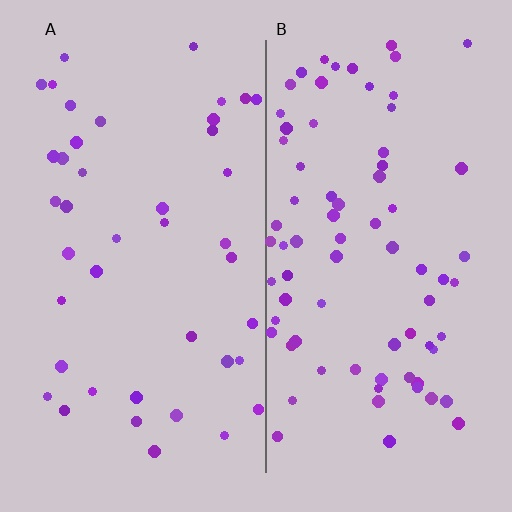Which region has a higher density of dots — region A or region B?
B (the right).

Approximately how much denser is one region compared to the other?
Approximately 1.8× — region B over region A.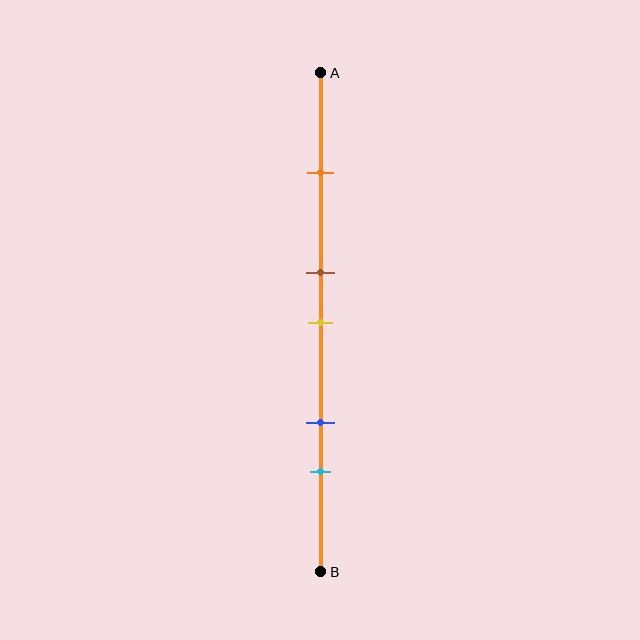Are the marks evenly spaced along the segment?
No, the marks are not evenly spaced.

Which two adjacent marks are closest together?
The brown and yellow marks are the closest adjacent pair.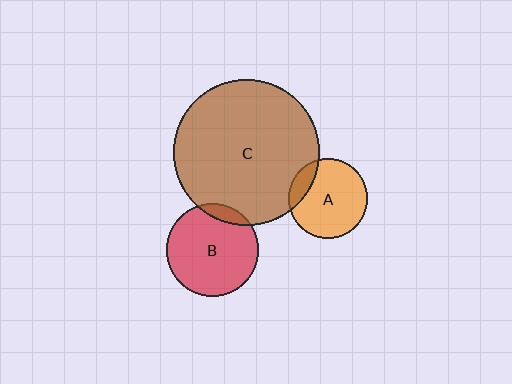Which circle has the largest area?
Circle C (brown).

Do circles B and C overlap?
Yes.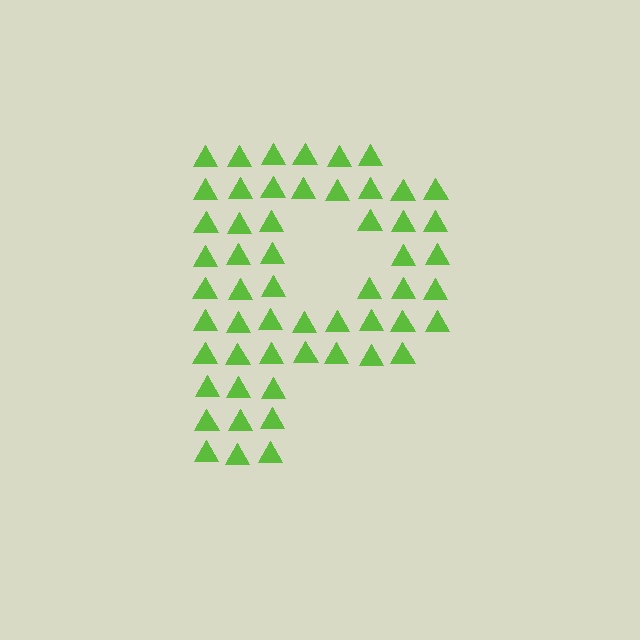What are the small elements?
The small elements are triangles.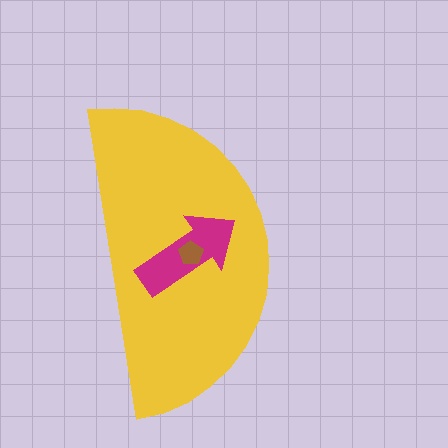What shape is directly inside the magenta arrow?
The brown pentagon.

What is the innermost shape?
The brown pentagon.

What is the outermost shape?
The yellow semicircle.